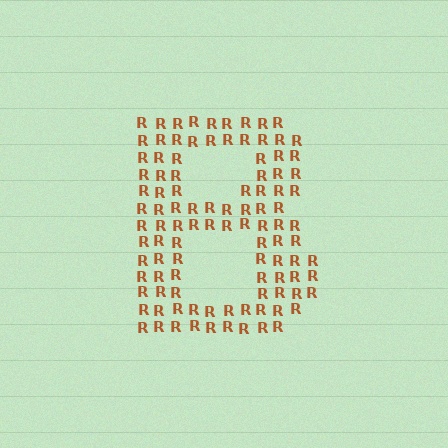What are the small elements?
The small elements are letter R's.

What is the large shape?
The large shape is the letter B.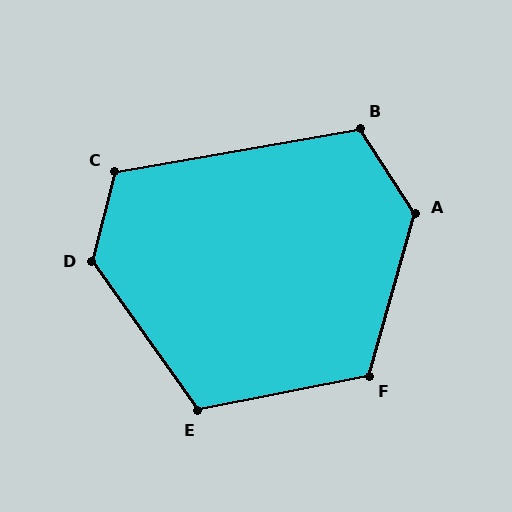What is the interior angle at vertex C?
Approximately 114 degrees (obtuse).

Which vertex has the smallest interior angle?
B, at approximately 113 degrees.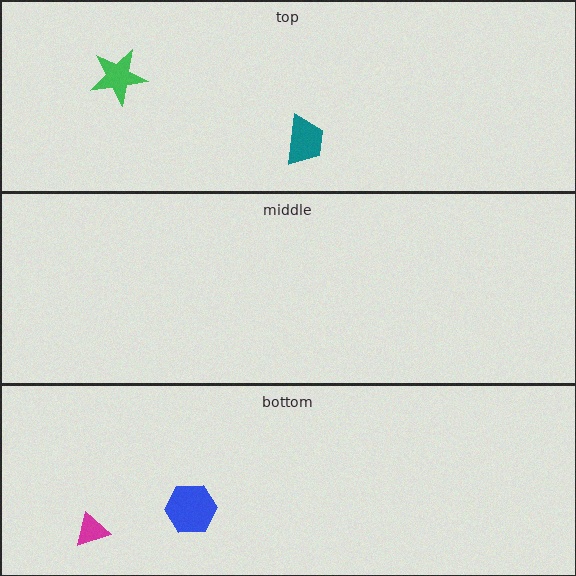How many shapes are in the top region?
2.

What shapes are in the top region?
The green star, the teal trapezoid.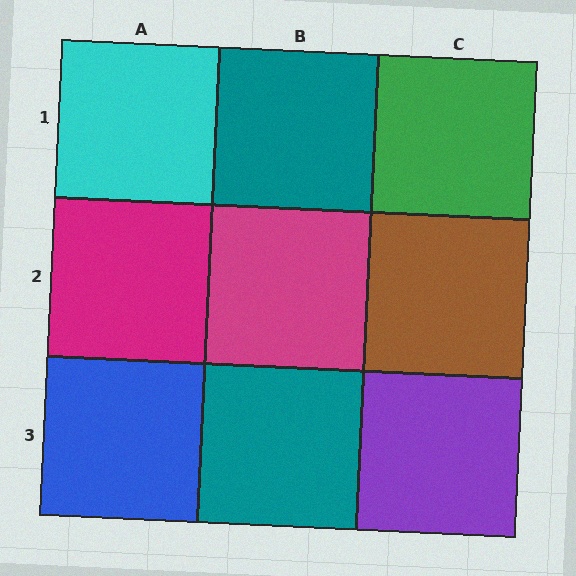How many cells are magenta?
2 cells are magenta.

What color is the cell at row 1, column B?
Teal.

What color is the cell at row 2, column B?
Magenta.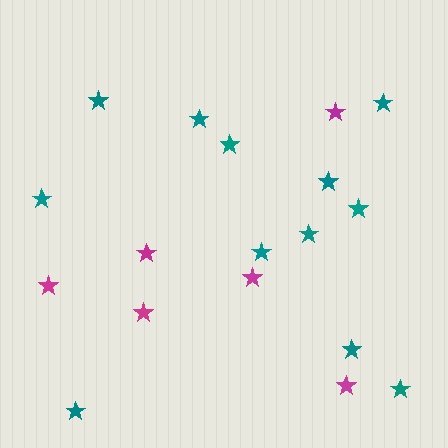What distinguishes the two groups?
There are 2 groups: one group of magenta stars (6) and one group of teal stars (12).